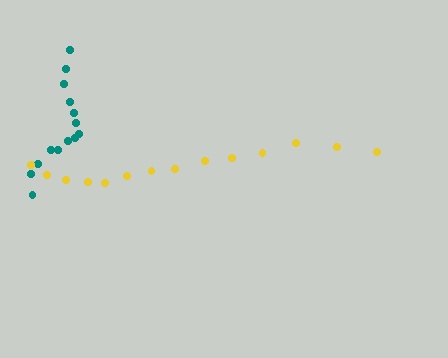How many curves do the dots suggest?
There are 2 distinct paths.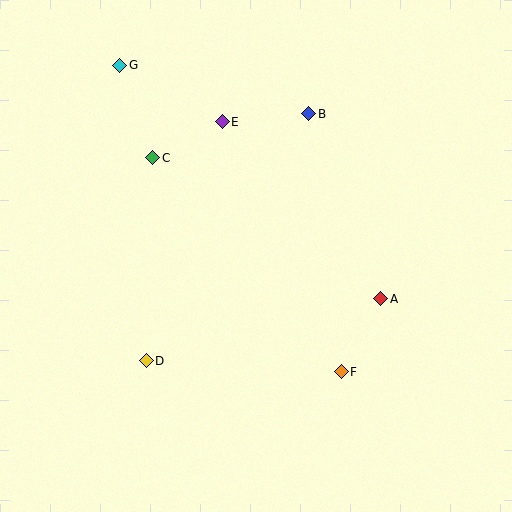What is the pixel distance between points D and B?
The distance between D and B is 296 pixels.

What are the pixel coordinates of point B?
Point B is at (309, 114).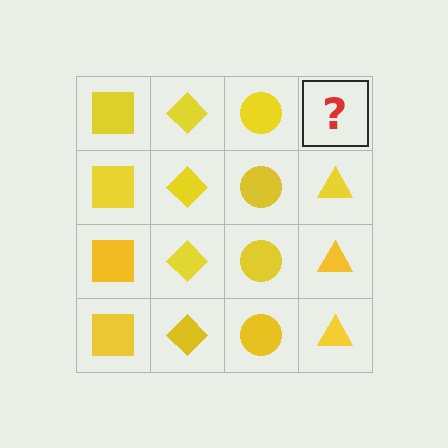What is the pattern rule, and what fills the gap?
The rule is that each column has a consistent shape. The gap should be filled with a yellow triangle.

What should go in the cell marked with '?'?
The missing cell should contain a yellow triangle.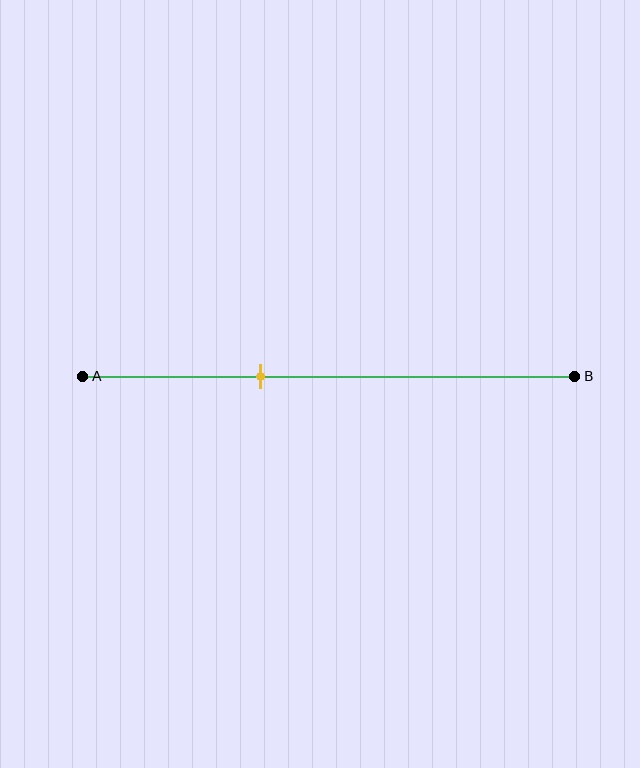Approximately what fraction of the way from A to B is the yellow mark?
The yellow mark is approximately 35% of the way from A to B.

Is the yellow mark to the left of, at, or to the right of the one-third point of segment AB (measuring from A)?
The yellow mark is approximately at the one-third point of segment AB.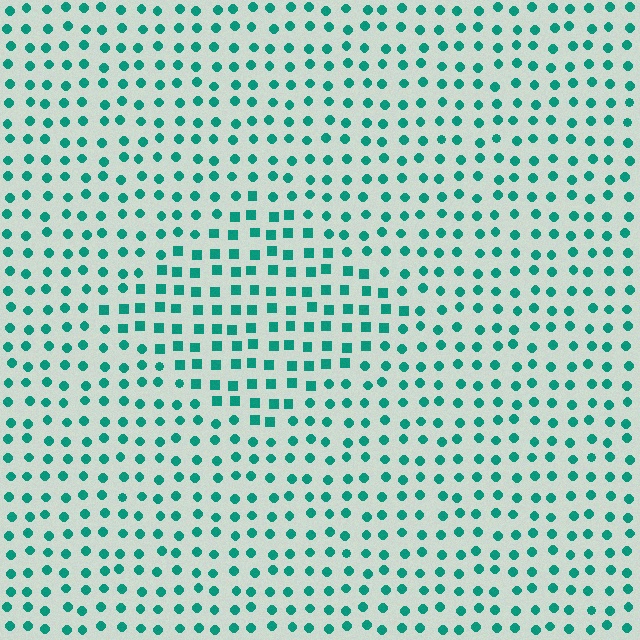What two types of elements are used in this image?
The image uses squares inside the diamond region and circles outside it.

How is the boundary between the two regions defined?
The boundary is defined by a change in element shape: squares inside vs. circles outside. All elements share the same color and spacing.